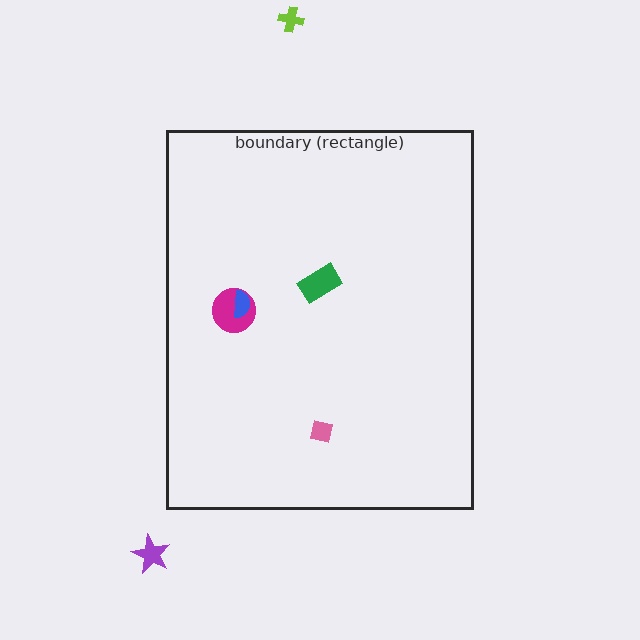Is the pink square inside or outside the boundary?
Inside.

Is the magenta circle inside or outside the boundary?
Inside.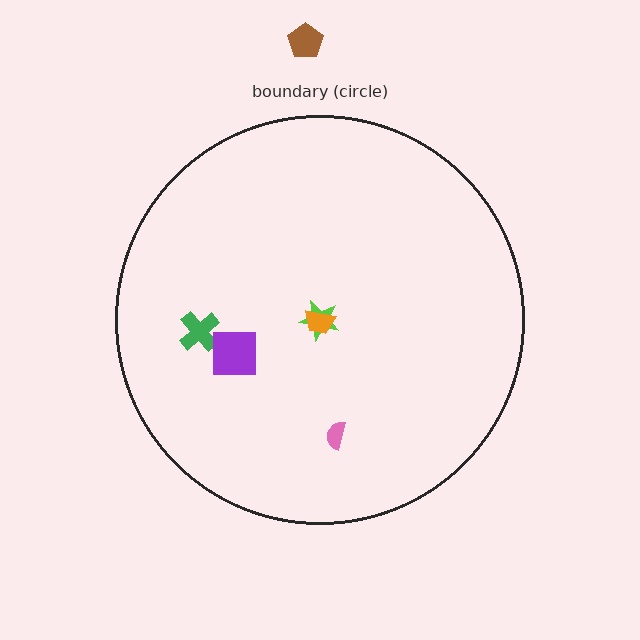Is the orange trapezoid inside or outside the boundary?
Inside.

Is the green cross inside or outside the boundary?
Inside.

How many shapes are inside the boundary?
5 inside, 1 outside.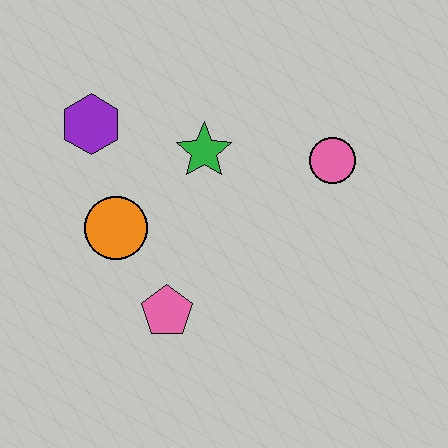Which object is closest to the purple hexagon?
The orange circle is closest to the purple hexagon.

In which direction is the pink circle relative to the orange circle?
The pink circle is to the right of the orange circle.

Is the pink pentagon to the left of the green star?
Yes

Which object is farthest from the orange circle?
The pink circle is farthest from the orange circle.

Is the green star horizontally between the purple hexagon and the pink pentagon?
No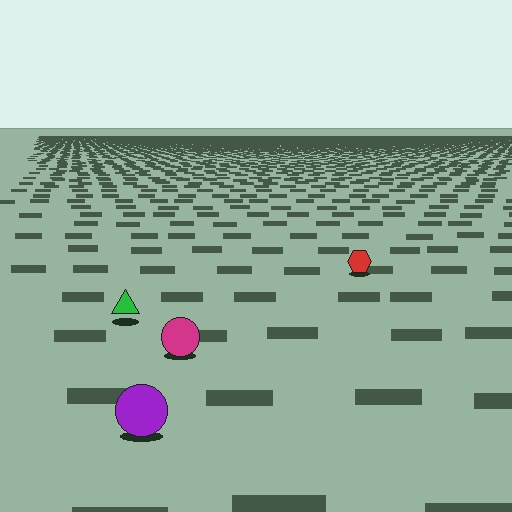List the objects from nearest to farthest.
From nearest to farthest: the purple circle, the magenta circle, the green triangle, the red hexagon.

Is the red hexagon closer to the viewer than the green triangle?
No. The green triangle is closer — you can tell from the texture gradient: the ground texture is coarser near it.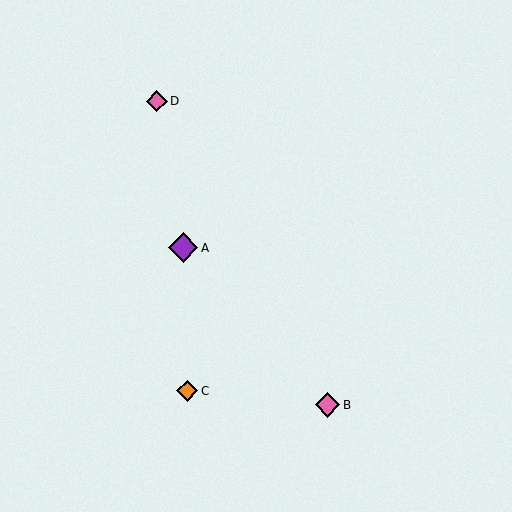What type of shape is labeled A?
Shape A is a purple diamond.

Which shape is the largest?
The purple diamond (labeled A) is the largest.